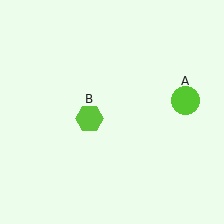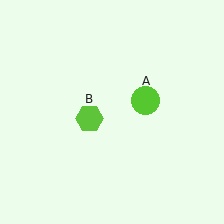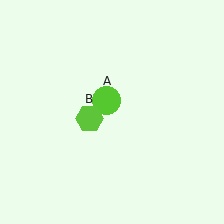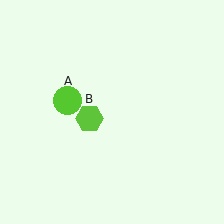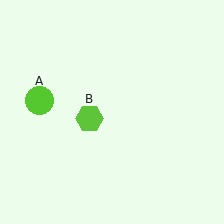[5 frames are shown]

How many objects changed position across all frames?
1 object changed position: lime circle (object A).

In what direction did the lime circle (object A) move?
The lime circle (object A) moved left.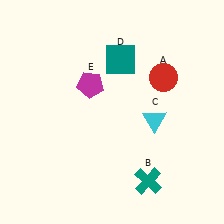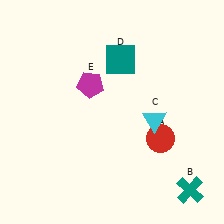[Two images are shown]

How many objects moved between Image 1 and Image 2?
2 objects moved between the two images.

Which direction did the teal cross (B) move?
The teal cross (B) moved right.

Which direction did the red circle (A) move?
The red circle (A) moved down.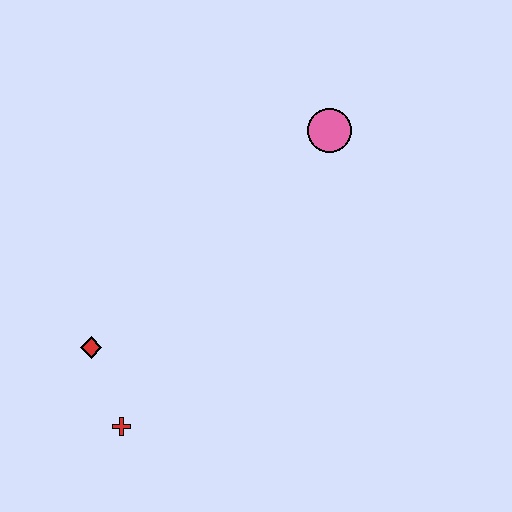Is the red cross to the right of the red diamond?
Yes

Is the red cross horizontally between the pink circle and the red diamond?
Yes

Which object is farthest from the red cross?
The pink circle is farthest from the red cross.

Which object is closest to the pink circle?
The red diamond is closest to the pink circle.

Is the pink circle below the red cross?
No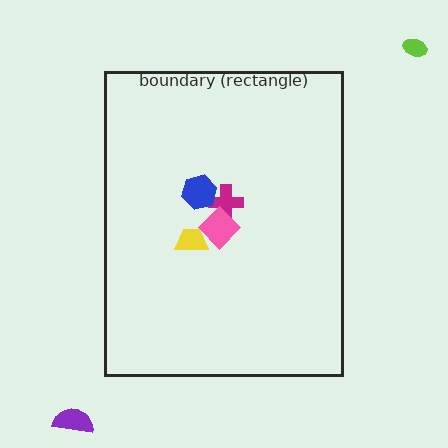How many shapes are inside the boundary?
4 inside, 2 outside.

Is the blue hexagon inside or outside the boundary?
Inside.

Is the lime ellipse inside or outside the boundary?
Outside.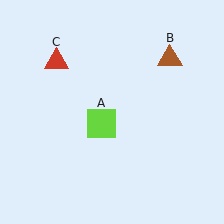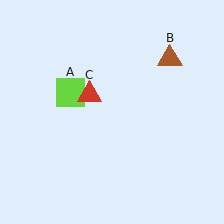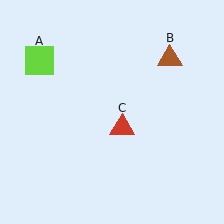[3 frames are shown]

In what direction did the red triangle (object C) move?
The red triangle (object C) moved down and to the right.